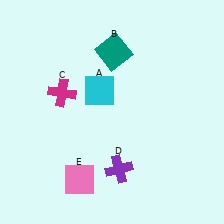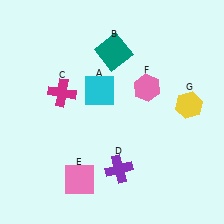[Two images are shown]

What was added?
A pink hexagon (F), a yellow hexagon (G) were added in Image 2.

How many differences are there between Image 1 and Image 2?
There are 2 differences between the two images.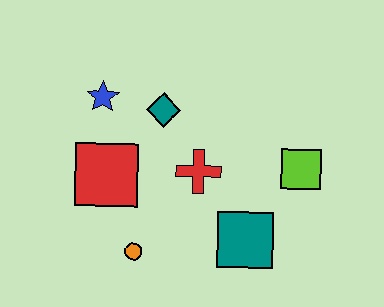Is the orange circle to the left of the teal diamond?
Yes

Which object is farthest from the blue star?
The lime square is farthest from the blue star.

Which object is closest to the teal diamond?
The blue star is closest to the teal diamond.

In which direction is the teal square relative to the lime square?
The teal square is below the lime square.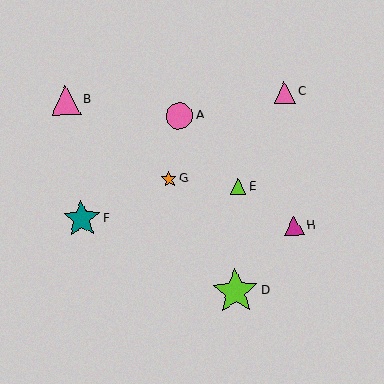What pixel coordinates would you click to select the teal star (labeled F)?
Click at (82, 219) to select the teal star F.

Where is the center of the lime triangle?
The center of the lime triangle is at (238, 187).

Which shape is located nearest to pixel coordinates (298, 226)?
The magenta triangle (labeled H) at (294, 226) is nearest to that location.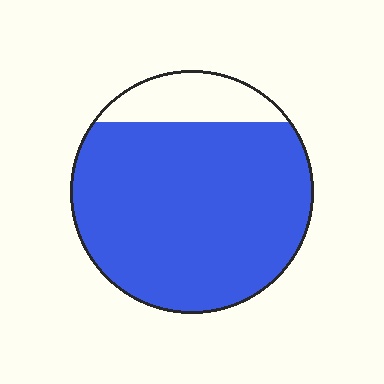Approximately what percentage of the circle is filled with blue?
Approximately 85%.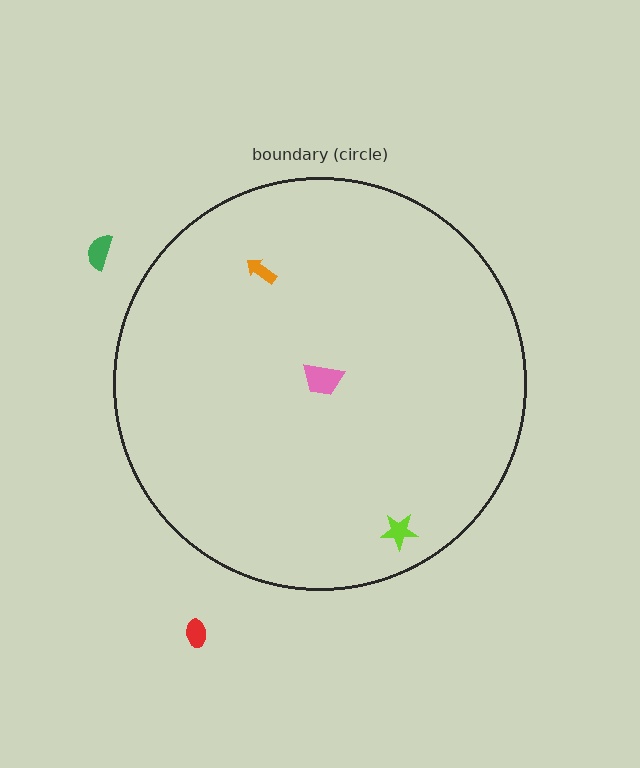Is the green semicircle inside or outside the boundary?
Outside.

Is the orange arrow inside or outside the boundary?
Inside.